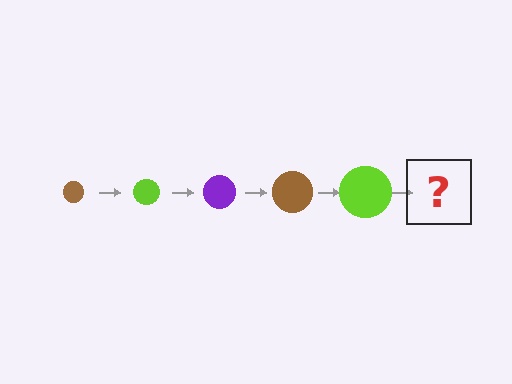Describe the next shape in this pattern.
It should be a purple circle, larger than the previous one.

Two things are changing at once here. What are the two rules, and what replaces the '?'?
The two rules are that the circle grows larger each step and the color cycles through brown, lime, and purple. The '?' should be a purple circle, larger than the previous one.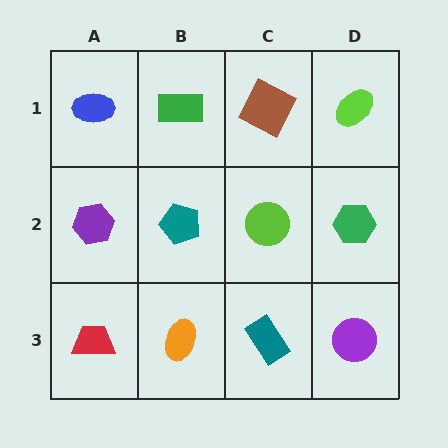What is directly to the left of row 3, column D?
A teal rectangle.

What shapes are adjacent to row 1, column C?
A lime circle (row 2, column C), a green rectangle (row 1, column B), a lime ellipse (row 1, column D).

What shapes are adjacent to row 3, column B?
A teal pentagon (row 2, column B), a red trapezoid (row 3, column A), a teal rectangle (row 3, column C).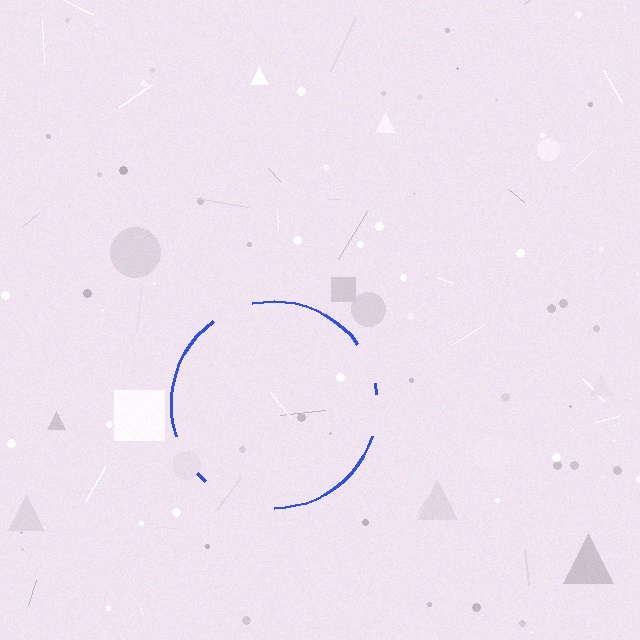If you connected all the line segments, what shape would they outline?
They would outline a circle.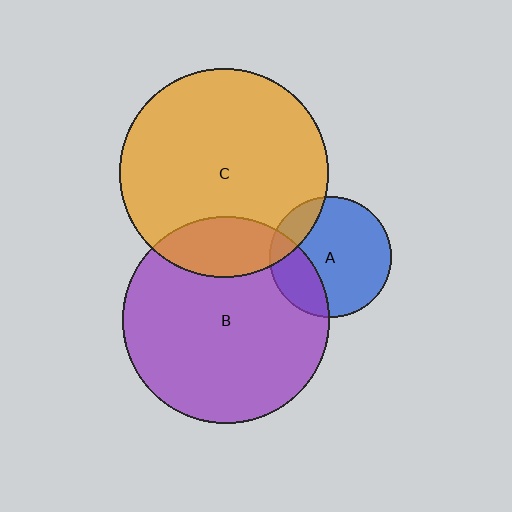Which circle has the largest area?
Circle C (orange).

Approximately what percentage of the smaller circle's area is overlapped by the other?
Approximately 20%.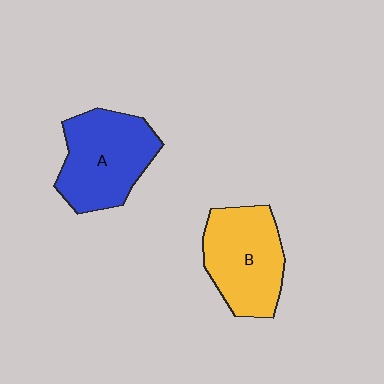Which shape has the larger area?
Shape A (blue).